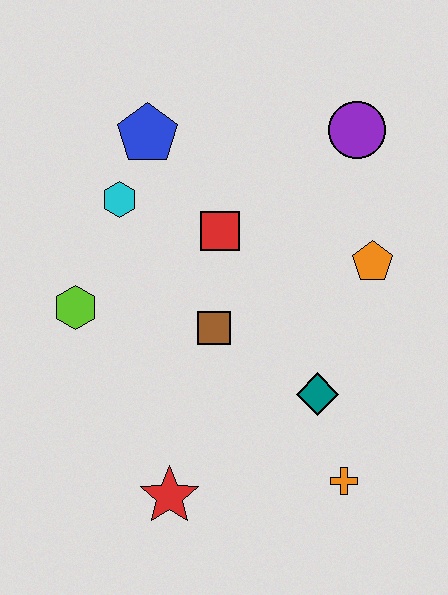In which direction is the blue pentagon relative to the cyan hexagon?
The blue pentagon is above the cyan hexagon.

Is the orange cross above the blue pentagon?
No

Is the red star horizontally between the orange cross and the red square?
No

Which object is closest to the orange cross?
The teal diamond is closest to the orange cross.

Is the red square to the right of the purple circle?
No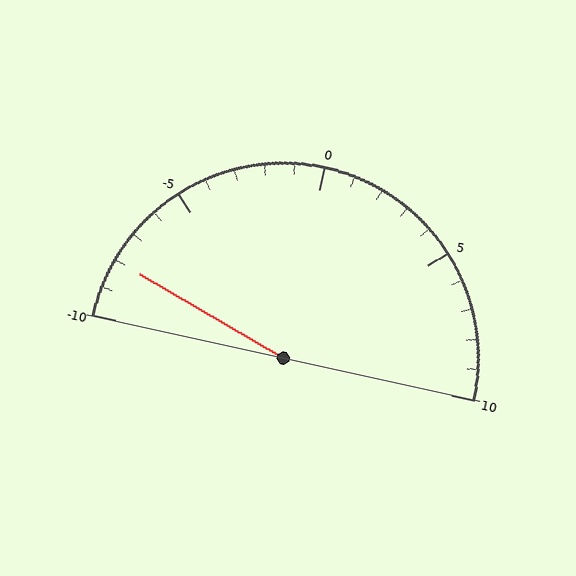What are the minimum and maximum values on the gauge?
The gauge ranges from -10 to 10.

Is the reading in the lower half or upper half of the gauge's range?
The reading is in the lower half of the range (-10 to 10).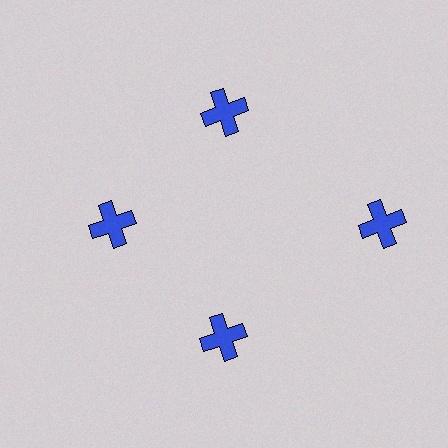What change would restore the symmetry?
The symmetry would be restored by moving it inward, back onto the ring so that all 4 crosses sit at equal angles and equal distance from the center.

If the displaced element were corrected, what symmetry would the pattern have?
It would have 4-fold rotational symmetry — the pattern would map onto itself every 90 degrees.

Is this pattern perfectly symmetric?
No. The 4 blue crosses are arranged in a ring, but one element near the 3 o'clock position is pushed outward from the center, breaking the 4-fold rotational symmetry.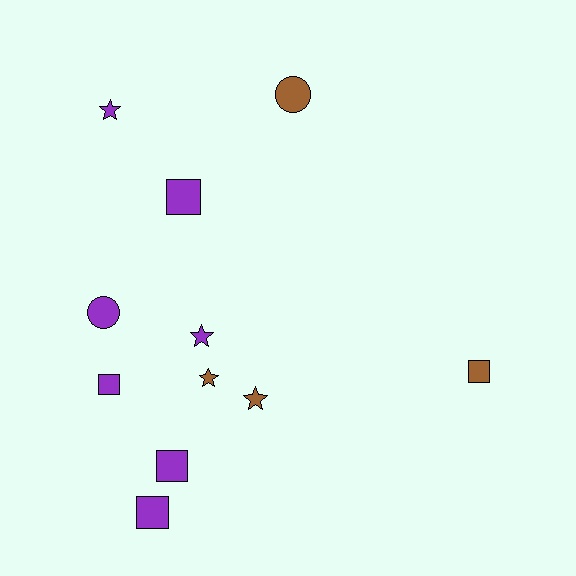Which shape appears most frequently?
Square, with 5 objects.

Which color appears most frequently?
Purple, with 7 objects.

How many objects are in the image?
There are 11 objects.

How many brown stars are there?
There are 2 brown stars.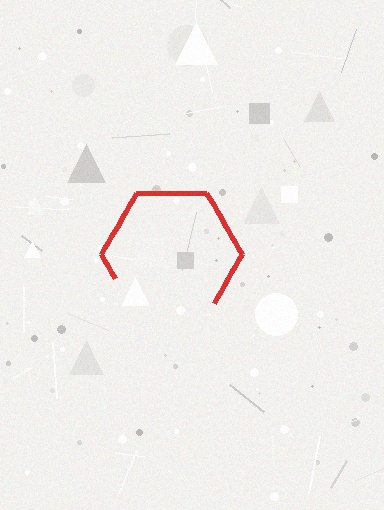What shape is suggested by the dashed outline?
The dashed outline suggests a hexagon.